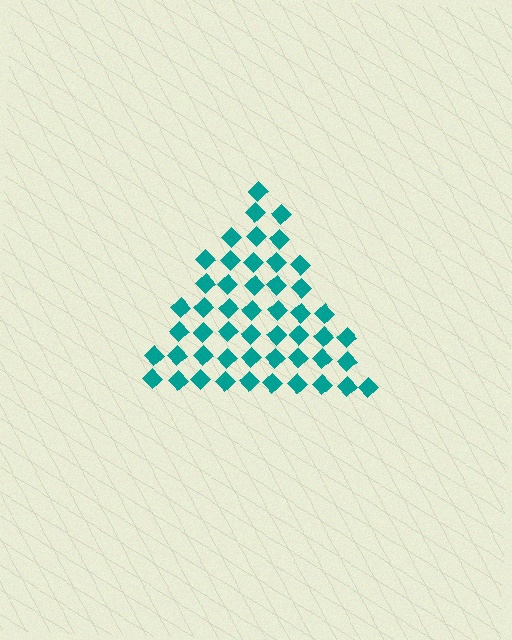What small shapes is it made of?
It is made of small diamonds.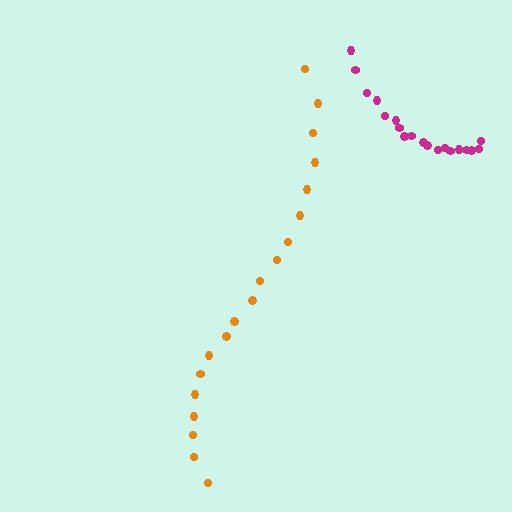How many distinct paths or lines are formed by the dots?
There are 2 distinct paths.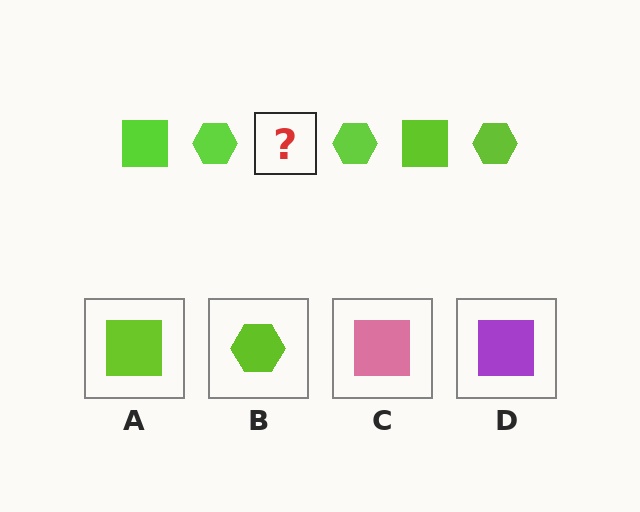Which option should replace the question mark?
Option A.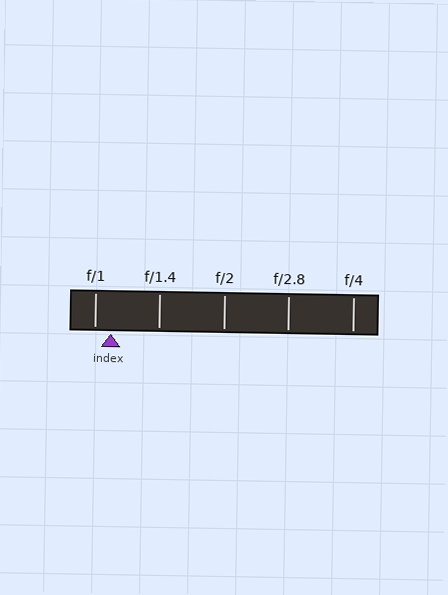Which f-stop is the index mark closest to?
The index mark is closest to f/1.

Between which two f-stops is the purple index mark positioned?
The index mark is between f/1 and f/1.4.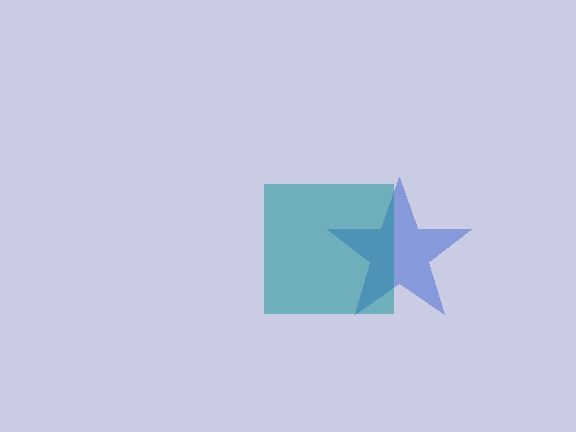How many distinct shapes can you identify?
There are 2 distinct shapes: a blue star, a teal square.